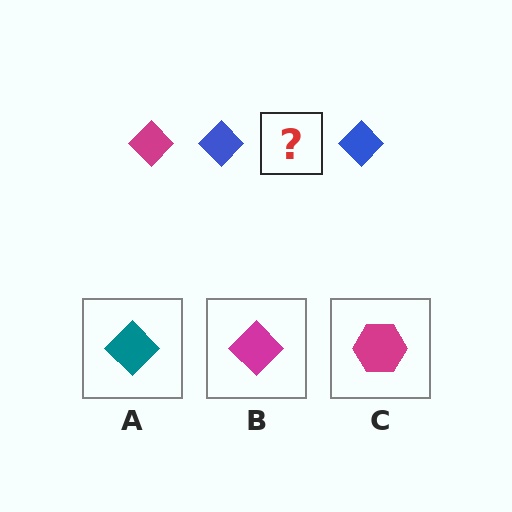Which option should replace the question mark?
Option B.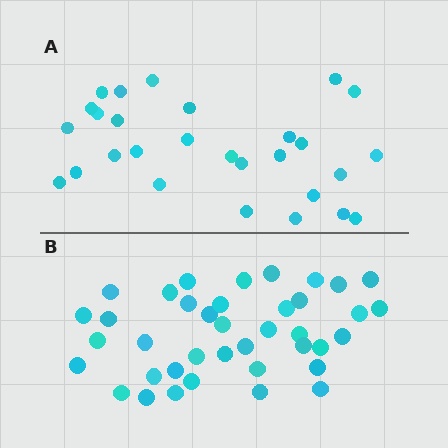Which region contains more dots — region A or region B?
Region B (the bottom region) has more dots.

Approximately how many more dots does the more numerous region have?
Region B has roughly 12 or so more dots than region A.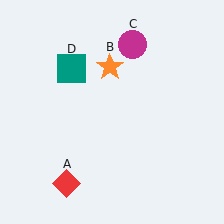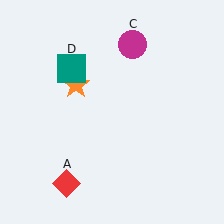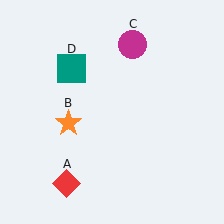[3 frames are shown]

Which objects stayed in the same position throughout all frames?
Red diamond (object A) and magenta circle (object C) and teal square (object D) remained stationary.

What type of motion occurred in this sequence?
The orange star (object B) rotated counterclockwise around the center of the scene.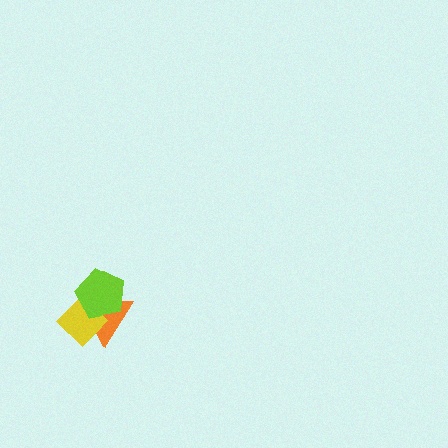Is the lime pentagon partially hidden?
No, no other shape covers it.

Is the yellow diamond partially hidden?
Yes, it is partially covered by another shape.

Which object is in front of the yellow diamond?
The lime pentagon is in front of the yellow diamond.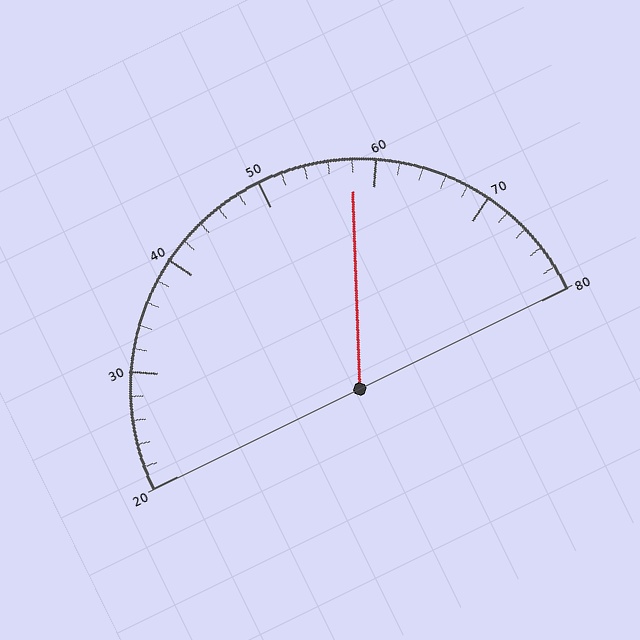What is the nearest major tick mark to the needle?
The nearest major tick mark is 60.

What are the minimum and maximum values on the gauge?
The gauge ranges from 20 to 80.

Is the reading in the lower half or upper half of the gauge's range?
The reading is in the upper half of the range (20 to 80).